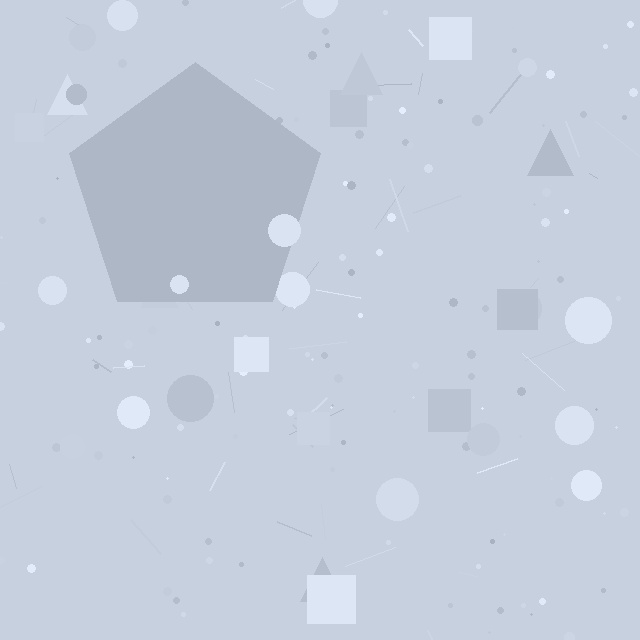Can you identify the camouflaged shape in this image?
The camouflaged shape is a pentagon.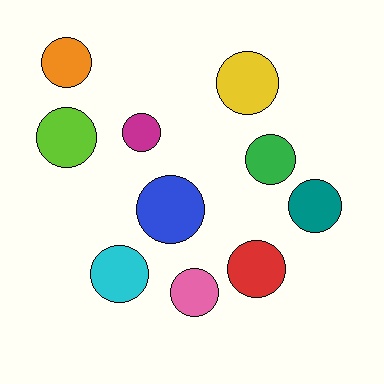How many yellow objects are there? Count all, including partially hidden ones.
There is 1 yellow object.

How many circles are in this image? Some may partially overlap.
There are 10 circles.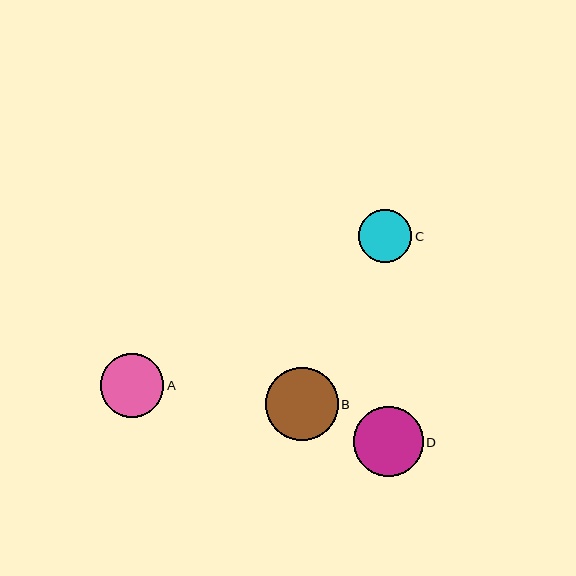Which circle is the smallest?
Circle C is the smallest with a size of approximately 53 pixels.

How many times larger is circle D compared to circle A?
Circle D is approximately 1.1 times the size of circle A.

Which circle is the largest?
Circle B is the largest with a size of approximately 73 pixels.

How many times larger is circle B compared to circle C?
Circle B is approximately 1.4 times the size of circle C.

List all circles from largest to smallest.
From largest to smallest: B, D, A, C.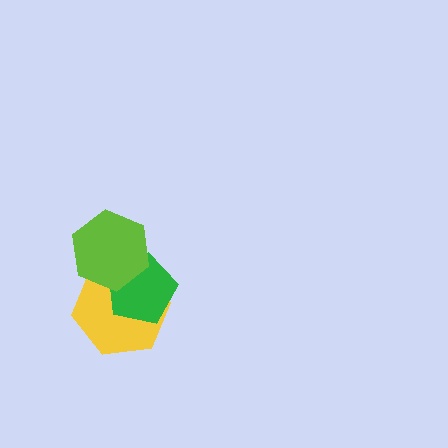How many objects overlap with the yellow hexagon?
2 objects overlap with the yellow hexagon.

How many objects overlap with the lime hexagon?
2 objects overlap with the lime hexagon.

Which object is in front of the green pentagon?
The lime hexagon is in front of the green pentagon.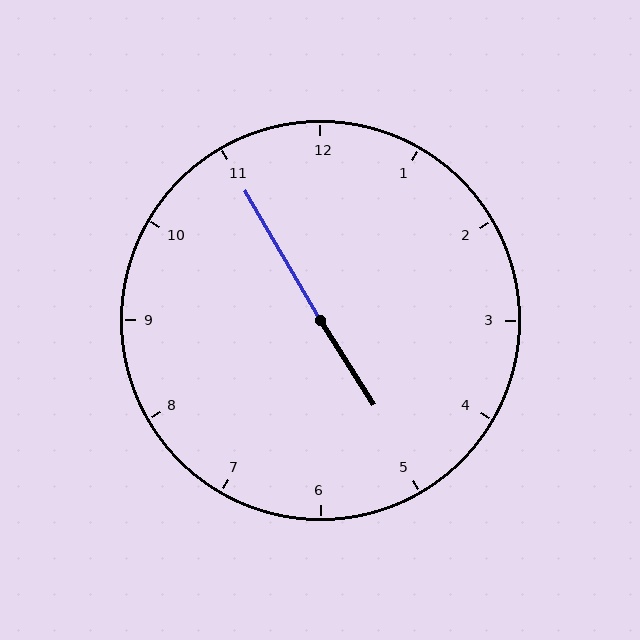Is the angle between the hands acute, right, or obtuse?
It is obtuse.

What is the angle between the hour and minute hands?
Approximately 178 degrees.